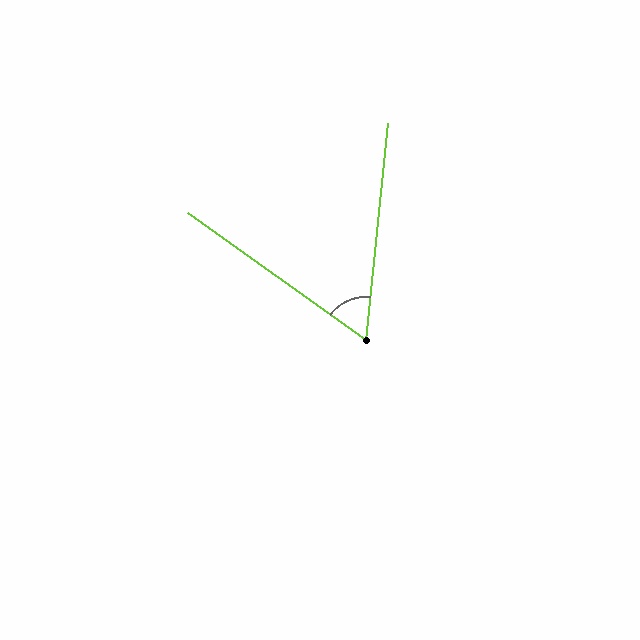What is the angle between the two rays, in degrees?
Approximately 60 degrees.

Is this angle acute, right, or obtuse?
It is acute.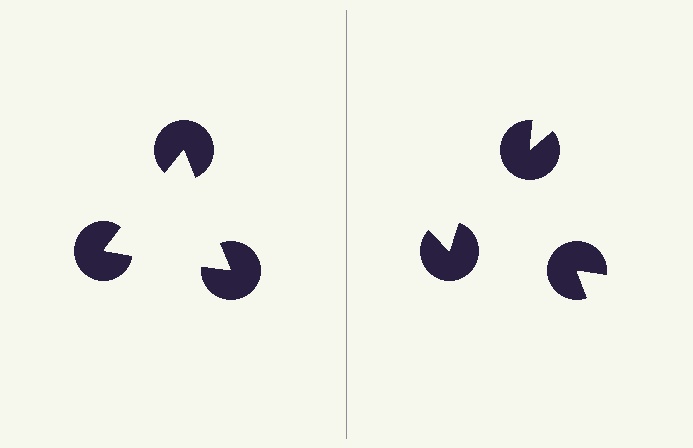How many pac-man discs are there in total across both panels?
6 — 3 on each side.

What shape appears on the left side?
An illusory triangle.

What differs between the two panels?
The pac-man discs are positioned identically on both sides; only the wedge orientations differ. On the left they align to a triangle; on the right they are misaligned.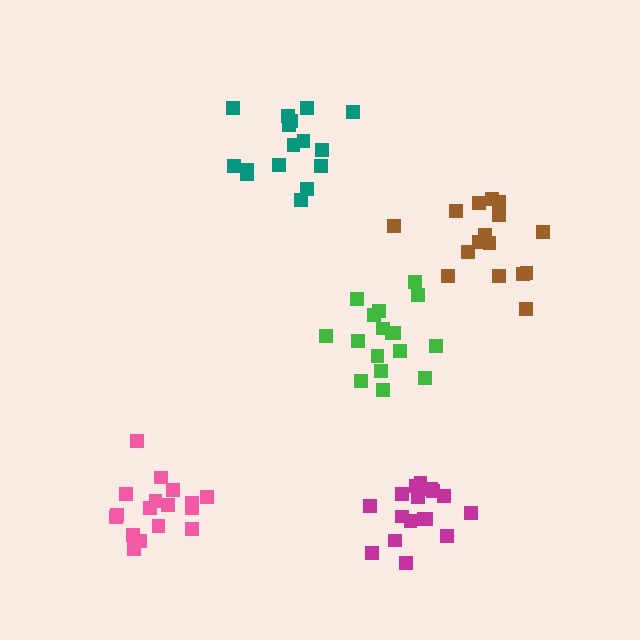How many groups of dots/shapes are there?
There are 5 groups.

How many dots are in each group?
Group 1: 17 dots, Group 2: 17 dots, Group 3: 16 dots, Group 4: 16 dots, Group 5: 17 dots (83 total).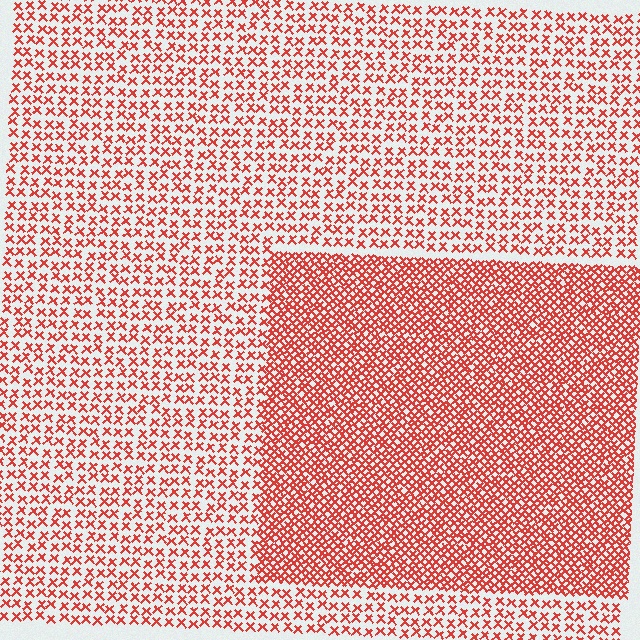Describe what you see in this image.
The image contains small red elements arranged at two different densities. A rectangle-shaped region is visible where the elements are more densely packed than the surrounding area.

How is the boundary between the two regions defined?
The boundary is defined by a change in element density (approximately 2.2x ratio). All elements are the same color, size, and shape.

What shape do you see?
I see a rectangle.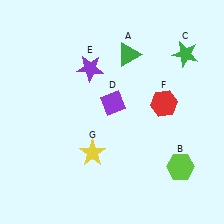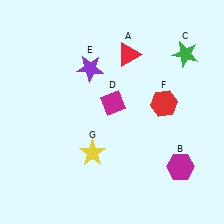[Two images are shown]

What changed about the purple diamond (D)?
In Image 1, D is purple. In Image 2, it changed to magenta.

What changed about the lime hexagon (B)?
In Image 1, B is lime. In Image 2, it changed to magenta.